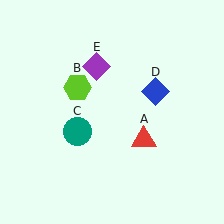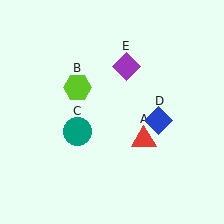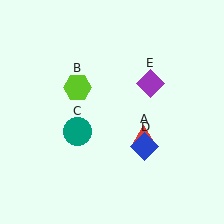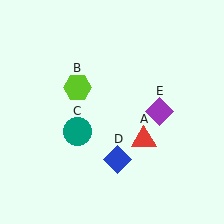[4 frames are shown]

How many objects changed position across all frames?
2 objects changed position: blue diamond (object D), purple diamond (object E).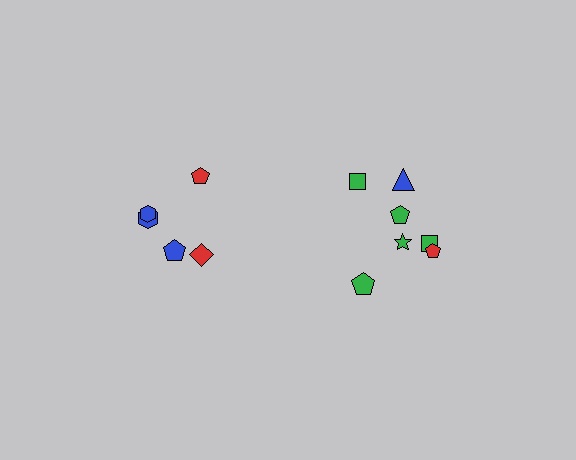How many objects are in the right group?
There are 7 objects.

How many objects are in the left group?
There are 5 objects.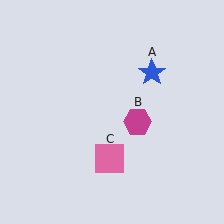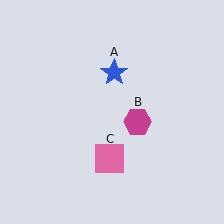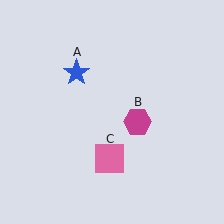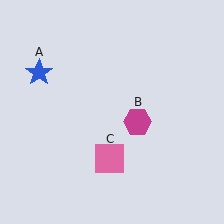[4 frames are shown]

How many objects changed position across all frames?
1 object changed position: blue star (object A).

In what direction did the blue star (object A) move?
The blue star (object A) moved left.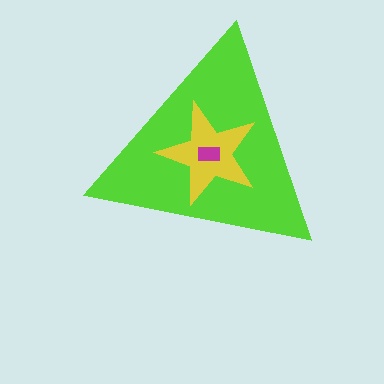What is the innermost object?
The magenta rectangle.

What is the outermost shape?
The lime triangle.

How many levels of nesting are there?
3.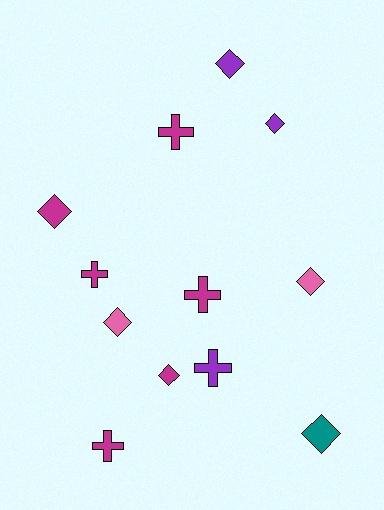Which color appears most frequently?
Magenta, with 6 objects.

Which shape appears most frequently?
Diamond, with 7 objects.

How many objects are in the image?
There are 12 objects.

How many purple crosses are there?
There is 1 purple cross.